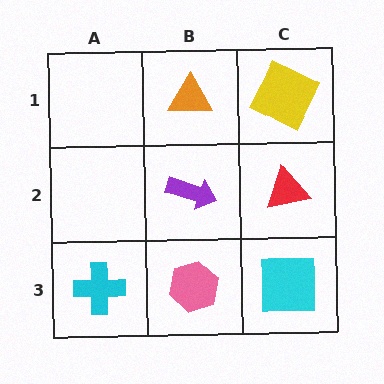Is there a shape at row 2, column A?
No, that cell is empty.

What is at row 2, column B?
A purple arrow.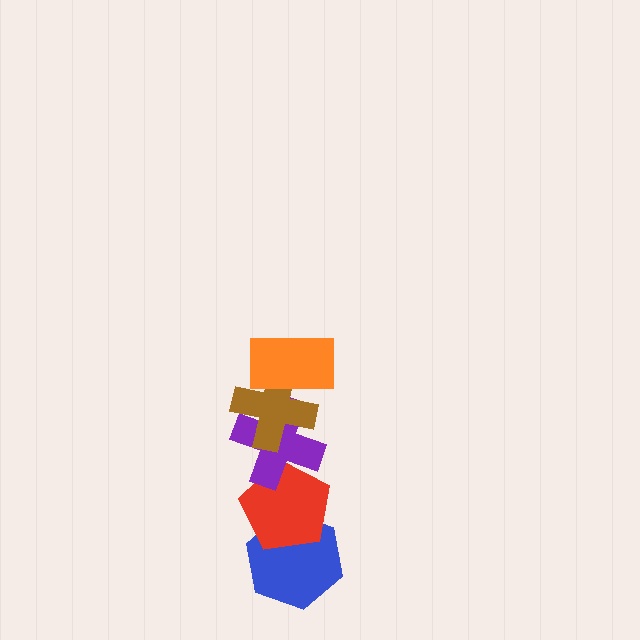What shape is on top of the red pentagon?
The purple cross is on top of the red pentagon.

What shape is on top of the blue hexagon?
The red pentagon is on top of the blue hexagon.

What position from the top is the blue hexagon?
The blue hexagon is 5th from the top.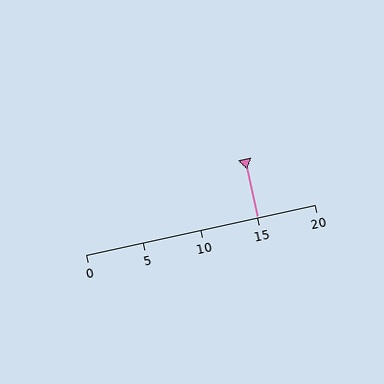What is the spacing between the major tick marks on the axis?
The major ticks are spaced 5 apart.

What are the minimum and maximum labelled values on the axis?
The axis runs from 0 to 20.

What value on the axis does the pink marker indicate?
The marker indicates approximately 15.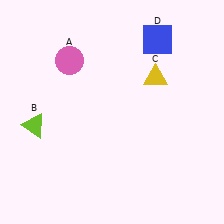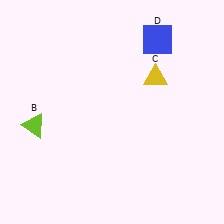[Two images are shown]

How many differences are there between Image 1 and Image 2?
There is 1 difference between the two images.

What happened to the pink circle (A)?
The pink circle (A) was removed in Image 2. It was in the top-left area of Image 1.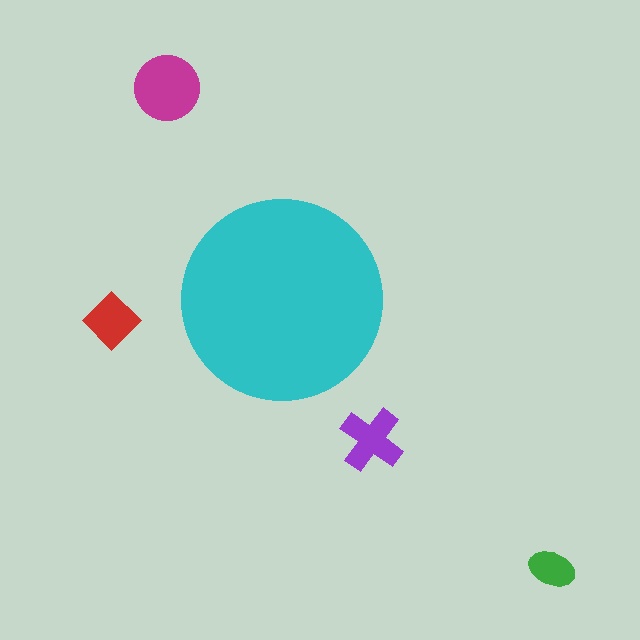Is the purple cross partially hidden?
No, the purple cross is fully visible.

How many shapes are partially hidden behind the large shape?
0 shapes are partially hidden.